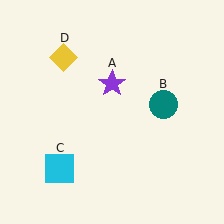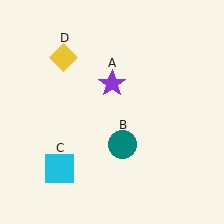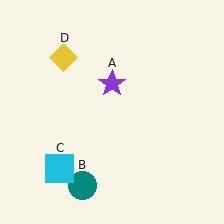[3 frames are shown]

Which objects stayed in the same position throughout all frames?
Purple star (object A) and cyan square (object C) and yellow diamond (object D) remained stationary.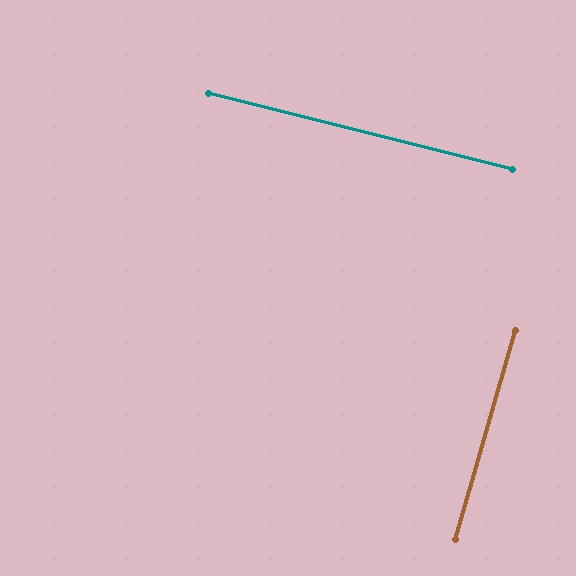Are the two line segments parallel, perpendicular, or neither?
Perpendicular — they meet at approximately 88°.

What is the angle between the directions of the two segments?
Approximately 88 degrees.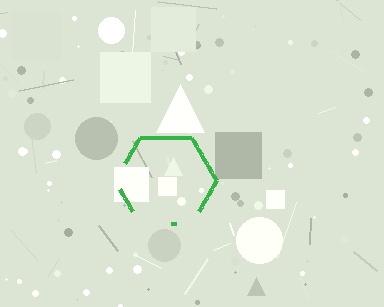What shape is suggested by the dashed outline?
The dashed outline suggests a hexagon.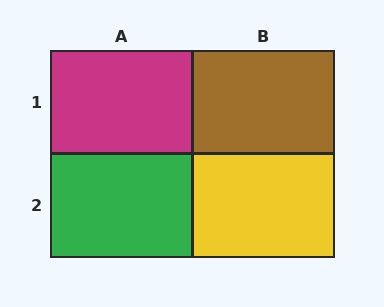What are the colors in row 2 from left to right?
Green, yellow.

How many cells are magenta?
1 cell is magenta.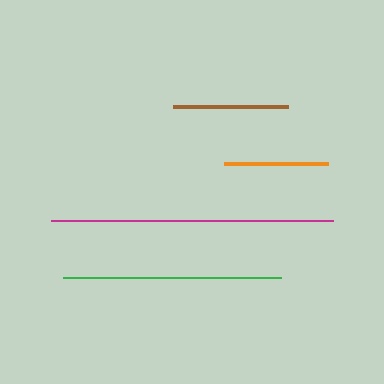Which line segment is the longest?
The magenta line is the longest at approximately 282 pixels.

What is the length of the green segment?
The green segment is approximately 218 pixels long.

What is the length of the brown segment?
The brown segment is approximately 115 pixels long.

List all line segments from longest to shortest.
From longest to shortest: magenta, green, brown, orange.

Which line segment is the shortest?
The orange line is the shortest at approximately 104 pixels.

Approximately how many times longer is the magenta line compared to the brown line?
The magenta line is approximately 2.5 times the length of the brown line.